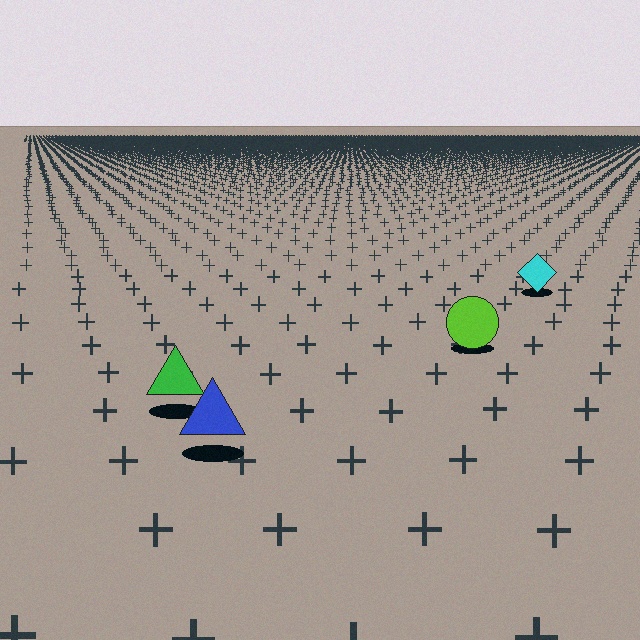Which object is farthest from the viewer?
The cyan diamond is farthest from the viewer. It appears smaller and the ground texture around it is denser.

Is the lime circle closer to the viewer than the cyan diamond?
Yes. The lime circle is closer — you can tell from the texture gradient: the ground texture is coarser near it.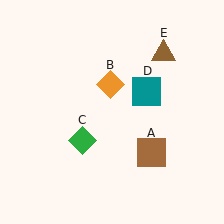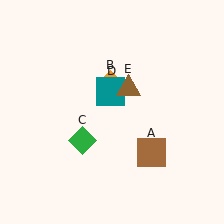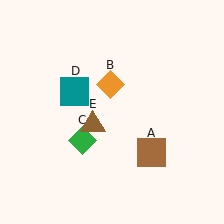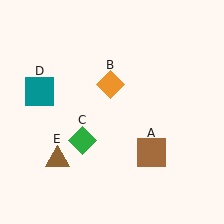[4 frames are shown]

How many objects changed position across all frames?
2 objects changed position: teal square (object D), brown triangle (object E).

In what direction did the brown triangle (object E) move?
The brown triangle (object E) moved down and to the left.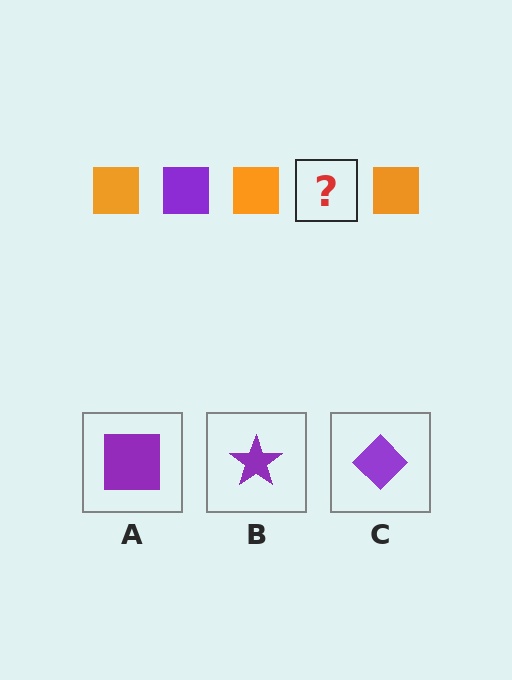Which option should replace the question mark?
Option A.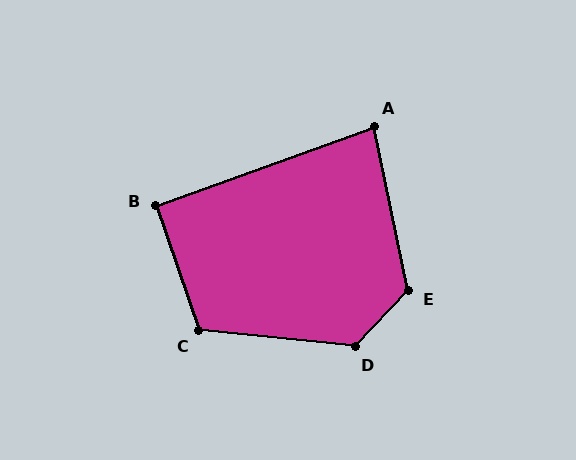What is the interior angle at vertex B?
Approximately 91 degrees (approximately right).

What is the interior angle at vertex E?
Approximately 125 degrees (obtuse).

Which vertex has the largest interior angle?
D, at approximately 127 degrees.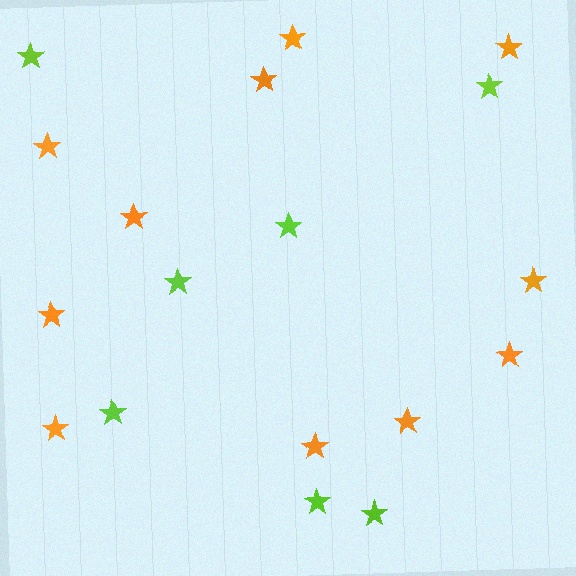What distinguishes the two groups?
There are 2 groups: one group of lime stars (7) and one group of orange stars (11).